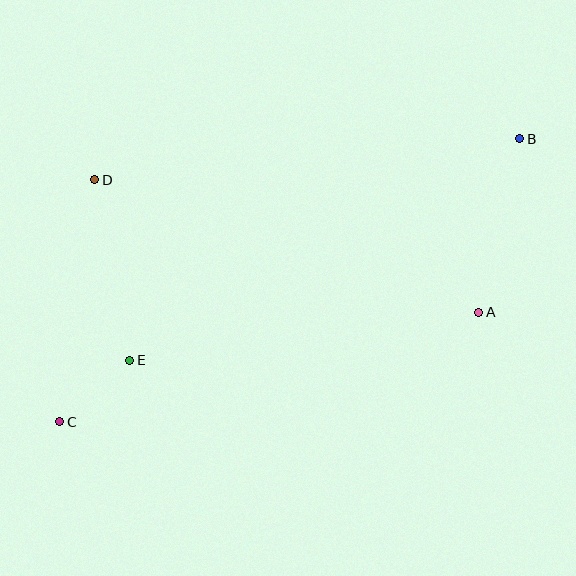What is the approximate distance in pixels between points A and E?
The distance between A and E is approximately 352 pixels.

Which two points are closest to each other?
Points C and E are closest to each other.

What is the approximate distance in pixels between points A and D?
The distance between A and D is approximately 406 pixels.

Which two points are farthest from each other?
Points B and C are farthest from each other.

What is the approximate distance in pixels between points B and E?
The distance between B and E is approximately 448 pixels.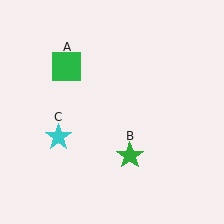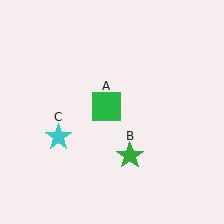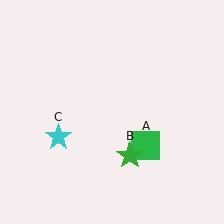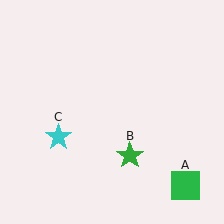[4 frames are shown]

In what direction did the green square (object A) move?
The green square (object A) moved down and to the right.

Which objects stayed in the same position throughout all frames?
Green star (object B) and cyan star (object C) remained stationary.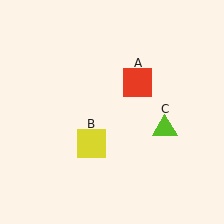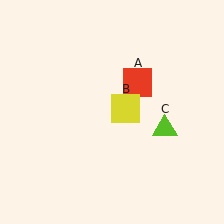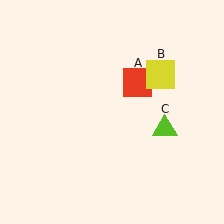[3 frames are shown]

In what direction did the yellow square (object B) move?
The yellow square (object B) moved up and to the right.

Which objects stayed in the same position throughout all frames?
Red square (object A) and lime triangle (object C) remained stationary.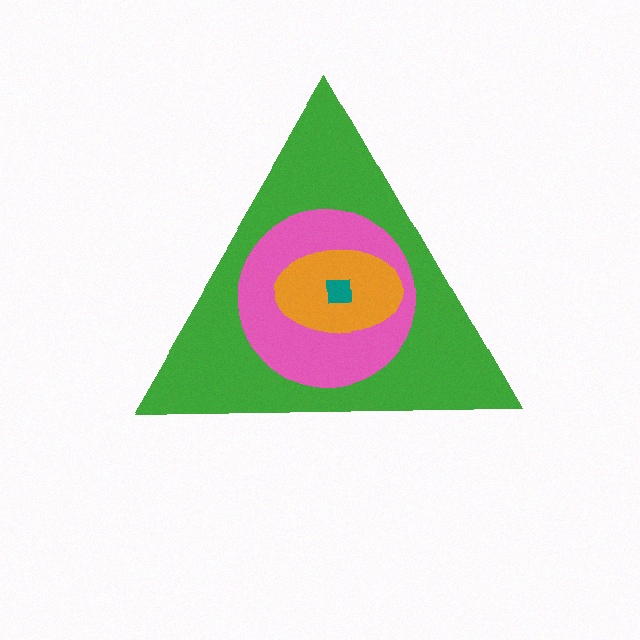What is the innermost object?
The teal square.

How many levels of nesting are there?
4.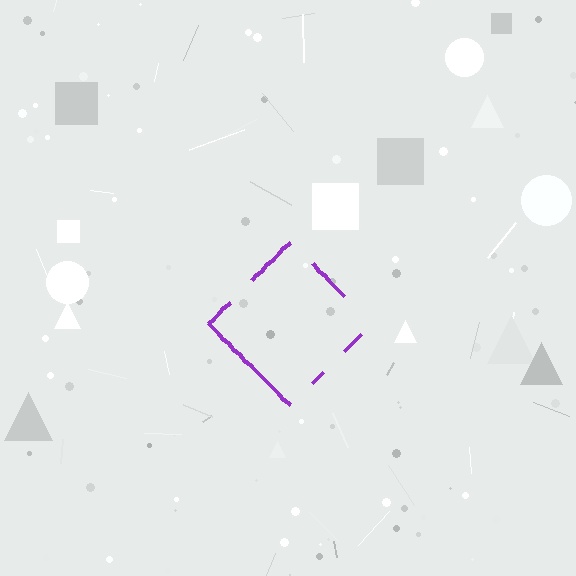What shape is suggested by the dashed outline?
The dashed outline suggests a diamond.